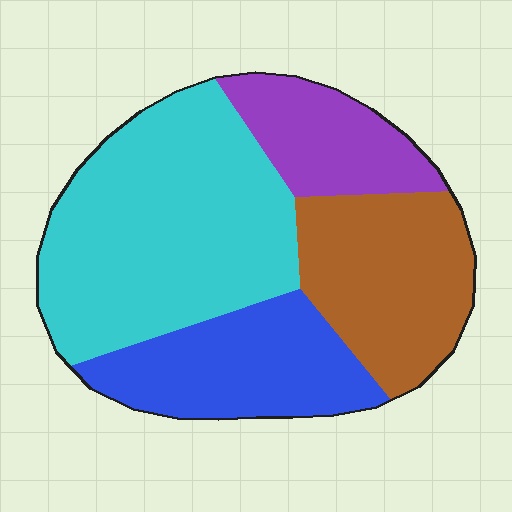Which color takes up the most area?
Cyan, at roughly 40%.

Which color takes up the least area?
Purple, at roughly 15%.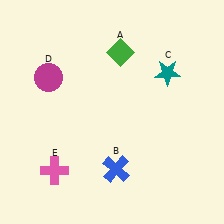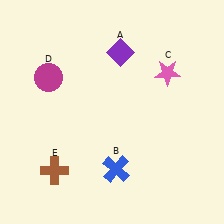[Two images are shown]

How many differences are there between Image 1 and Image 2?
There are 3 differences between the two images.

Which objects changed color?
A changed from green to purple. C changed from teal to pink. E changed from pink to brown.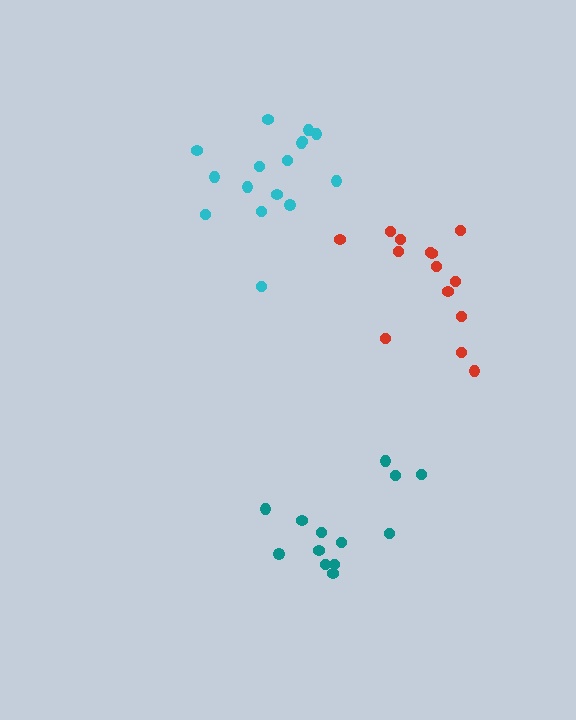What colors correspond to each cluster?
The clusters are colored: cyan, teal, red.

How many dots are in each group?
Group 1: 16 dots, Group 2: 13 dots, Group 3: 14 dots (43 total).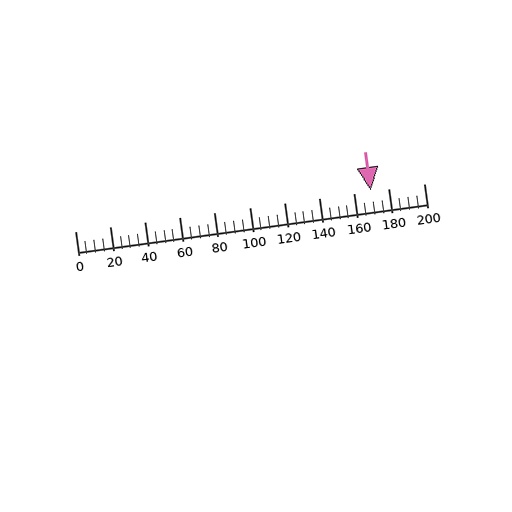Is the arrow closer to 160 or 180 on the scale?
The arrow is closer to 160.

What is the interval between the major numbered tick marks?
The major tick marks are spaced 20 units apart.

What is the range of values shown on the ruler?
The ruler shows values from 0 to 200.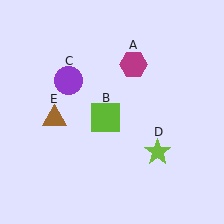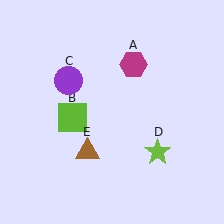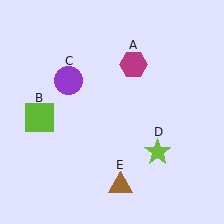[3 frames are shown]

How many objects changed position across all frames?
2 objects changed position: lime square (object B), brown triangle (object E).